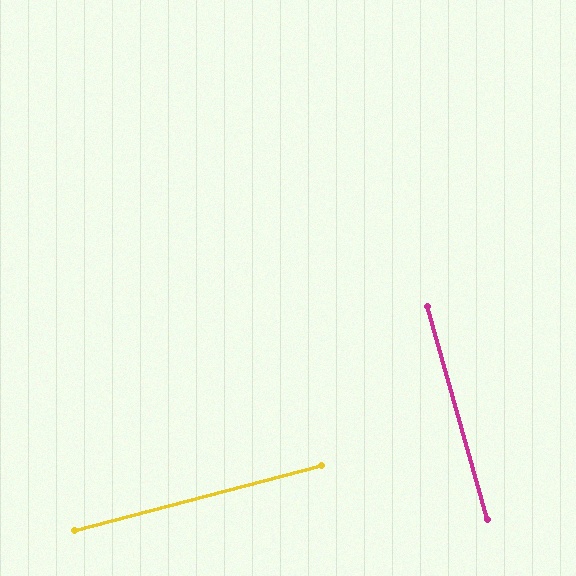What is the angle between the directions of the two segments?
Approximately 89 degrees.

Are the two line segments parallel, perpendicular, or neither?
Perpendicular — they meet at approximately 89°.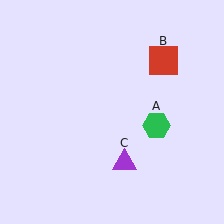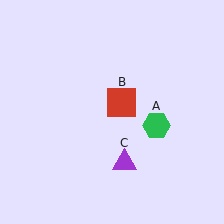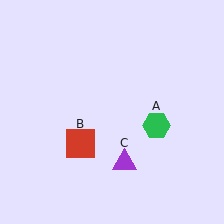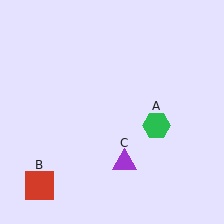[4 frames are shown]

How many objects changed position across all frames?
1 object changed position: red square (object B).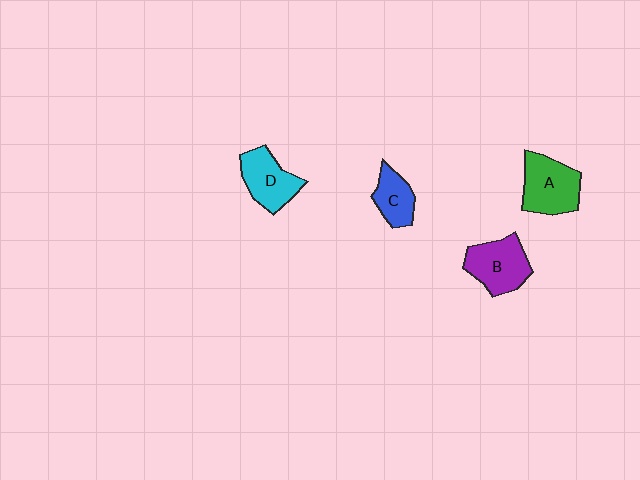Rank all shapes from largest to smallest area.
From largest to smallest: A (green), B (purple), D (cyan), C (blue).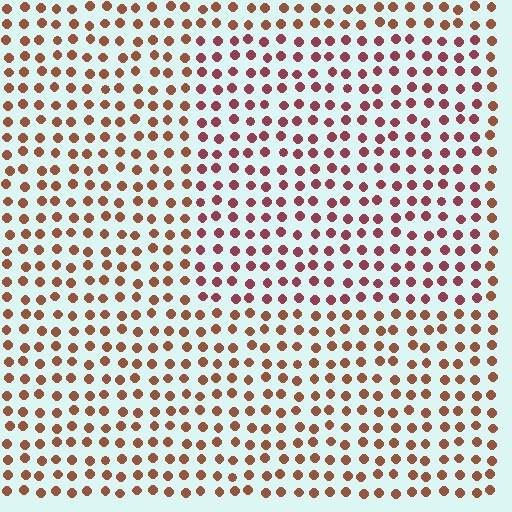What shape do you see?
I see a rectangle.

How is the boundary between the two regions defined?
The boundary is defined purely by a slight shift in hue (about 29 degrees). Spacing, size, and orientation are identical on both sides.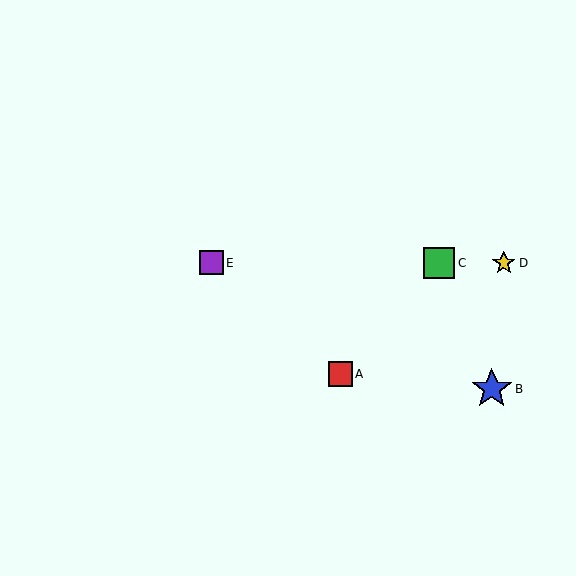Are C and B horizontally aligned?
No, C is at y≈263 and B is at y≈389.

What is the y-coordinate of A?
Object A is at y≈374.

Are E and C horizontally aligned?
Yes, both are at y≈263.